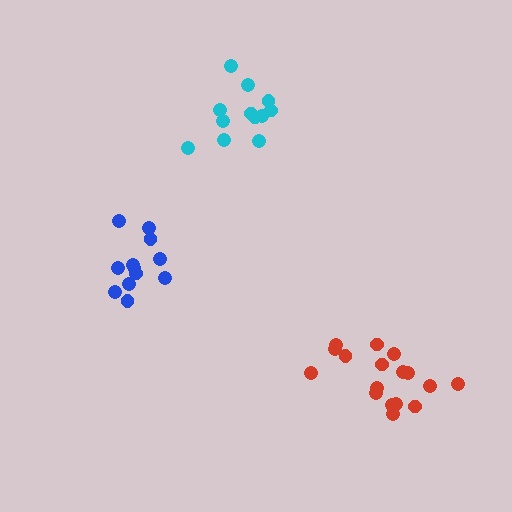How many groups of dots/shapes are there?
There are 3 groups.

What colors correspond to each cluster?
The clusters are colored: blue, red, cyan.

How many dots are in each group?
Group 1: 12 dots, Group 2: 17 dots, Group 3: 12 dots (41 total).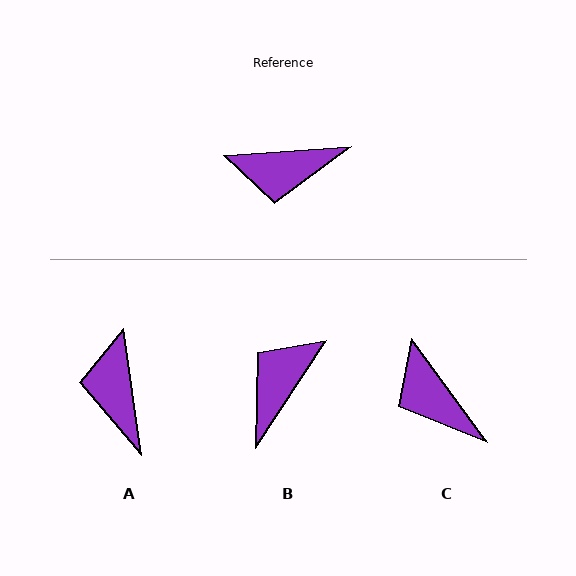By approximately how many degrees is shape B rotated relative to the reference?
Approximately 128 degrees clockwise.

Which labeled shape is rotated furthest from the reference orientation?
B, about 128 degrees away.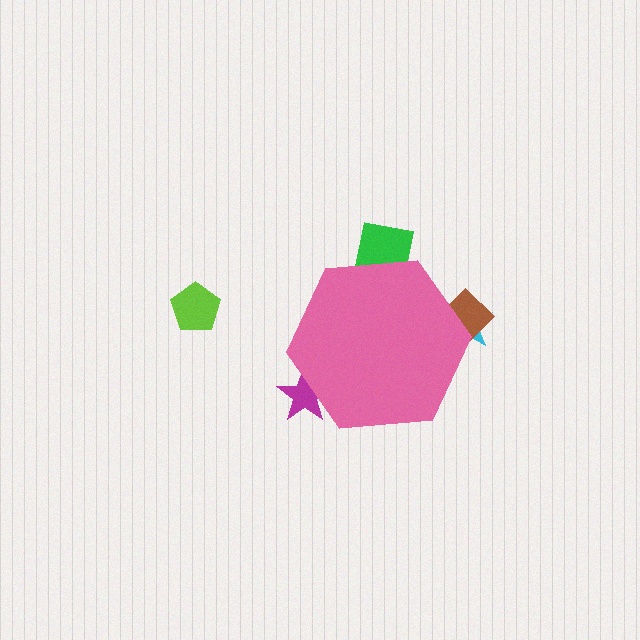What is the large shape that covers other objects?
A pink hexagon.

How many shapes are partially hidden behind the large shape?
5 shapes are partially hidden.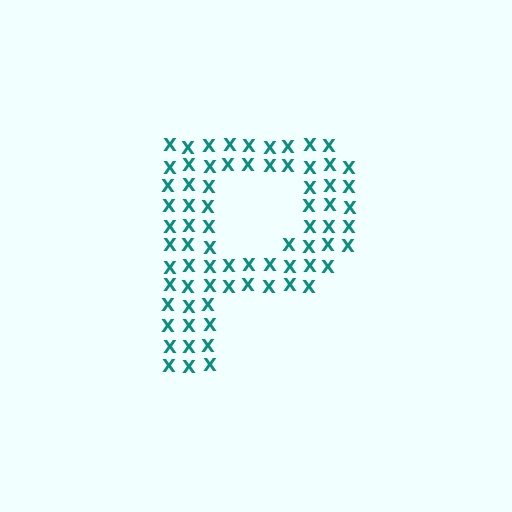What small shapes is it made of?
It is made of small letter X's.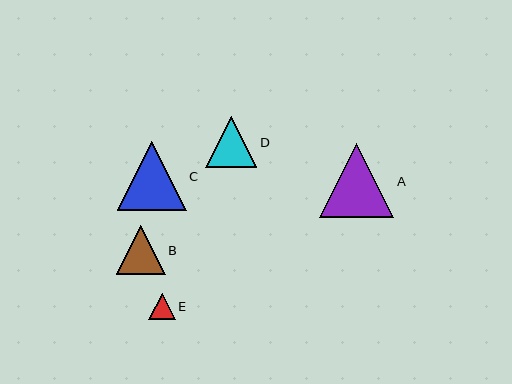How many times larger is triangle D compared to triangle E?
Triangle D is approximately 1.9 times the size of triangle E.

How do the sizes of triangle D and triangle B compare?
Triangle D and triangle B are approximately the same size.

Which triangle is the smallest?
Triangle E is the smallest with a size of approximately 26 pixels.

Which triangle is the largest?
Triangle A is the largest with a size of approximately 74 pixels.